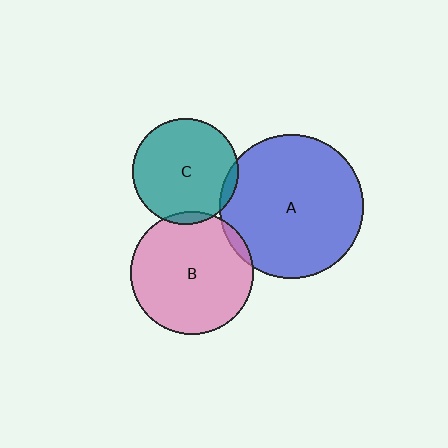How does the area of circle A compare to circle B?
Approximately 1.4 times.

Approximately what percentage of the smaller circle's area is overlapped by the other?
Approximately 5%.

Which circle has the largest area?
Circle A (blue).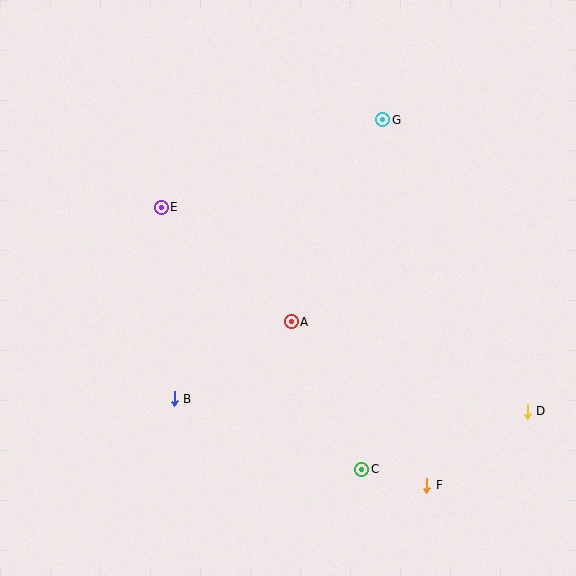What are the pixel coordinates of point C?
Point C is at (362, 469).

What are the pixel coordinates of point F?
Point F is at (427, 485).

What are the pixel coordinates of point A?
Point A is at (291, 322).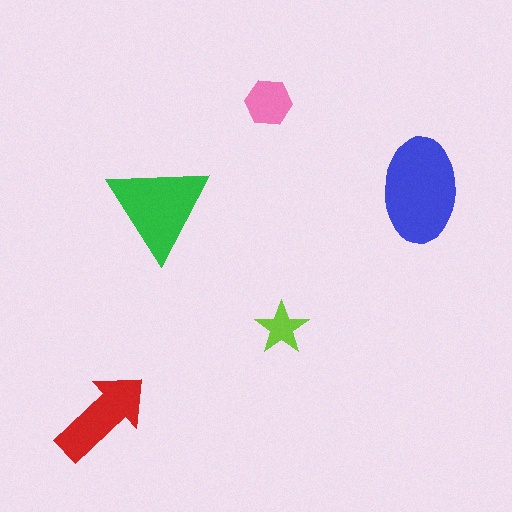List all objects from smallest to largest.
The lime star, the pink hexagon, the red arrow, the green triangle, the blue ellipse.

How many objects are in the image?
There are 5 objects in the image.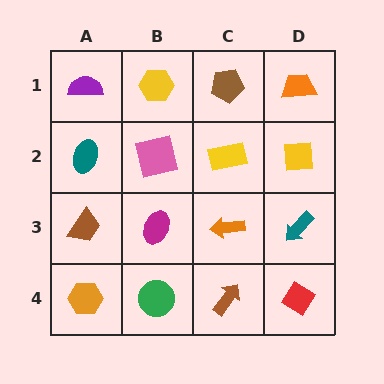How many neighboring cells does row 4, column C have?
3.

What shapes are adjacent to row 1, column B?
A pink square (row 2, column B), a purple semicircle (row 1, column A), a brown pentagon (row 1, column C).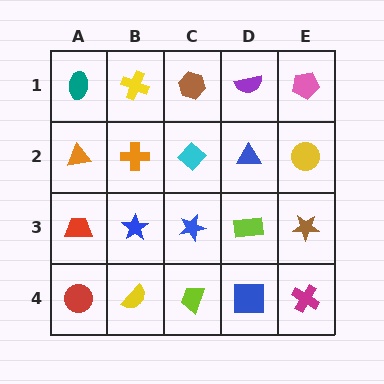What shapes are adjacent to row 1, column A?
An orange triangle (row 2, column A), a yellow cross (row 1, column B).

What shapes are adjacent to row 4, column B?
A blue star (row 3, column B), a red circle (row 4, column A), a lime trapezoid (row 4, column C).